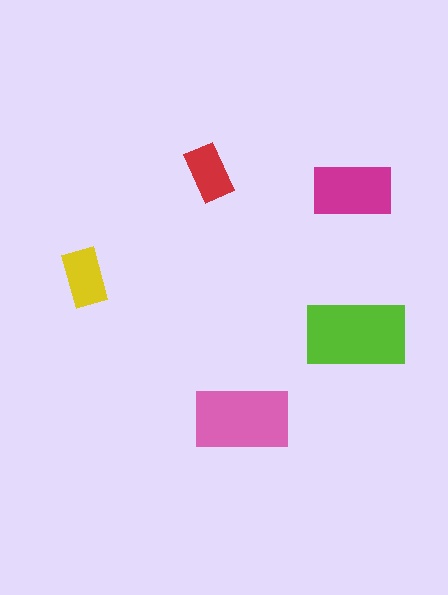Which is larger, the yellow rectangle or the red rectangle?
The yellow one.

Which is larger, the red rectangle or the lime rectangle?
The lime one.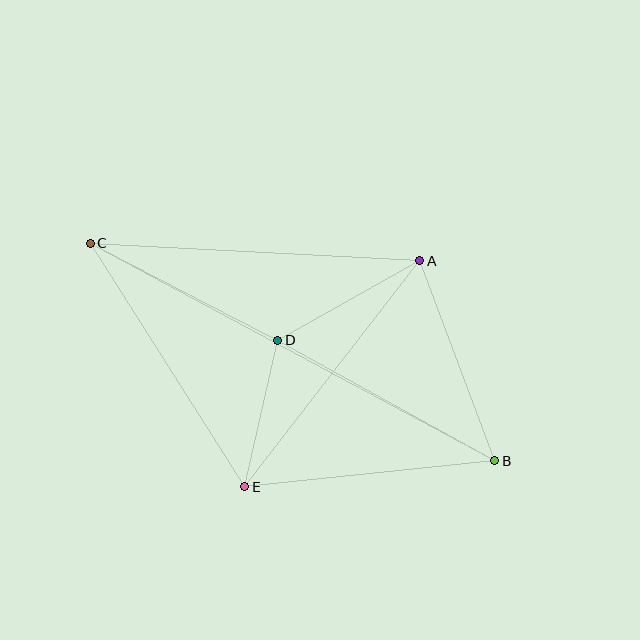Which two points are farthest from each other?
Points B and C are farthest from each other.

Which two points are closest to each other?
Points D and E are closest to each other.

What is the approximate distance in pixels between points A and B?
The distance between A and B is approximately 214 pixels.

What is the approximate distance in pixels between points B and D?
The distance between B and D is approximately 248 pixels.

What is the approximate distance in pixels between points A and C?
The distance between A and C is approximately 330 pixels.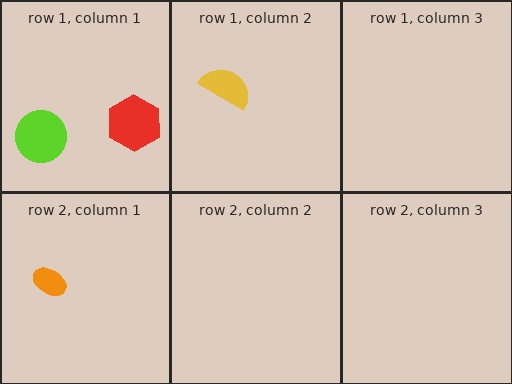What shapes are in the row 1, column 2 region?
The yellow semicircle.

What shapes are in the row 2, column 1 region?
The orange ellipse.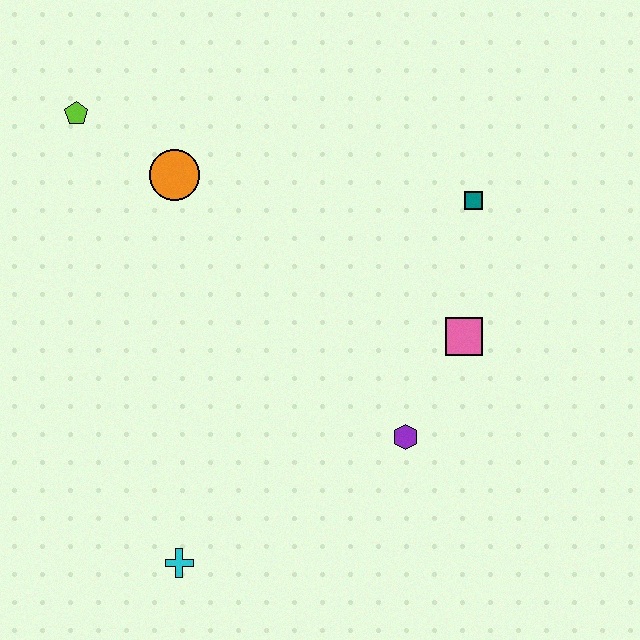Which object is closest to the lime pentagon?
The orange circle is closest to the lime pentagon.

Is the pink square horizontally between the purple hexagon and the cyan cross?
No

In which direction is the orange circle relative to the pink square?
The orange circle is to the left of the pink square.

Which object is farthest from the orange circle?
The cyan cross is farthest from the orange circle.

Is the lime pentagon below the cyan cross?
No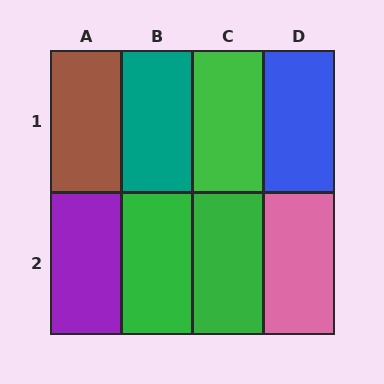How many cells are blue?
1 cell is blue.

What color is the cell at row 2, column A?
Purple.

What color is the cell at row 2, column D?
Pink.